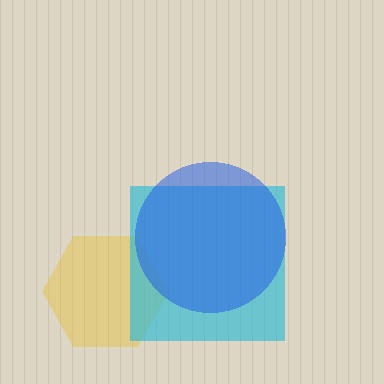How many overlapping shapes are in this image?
There are 3 overlapping shapes in the image.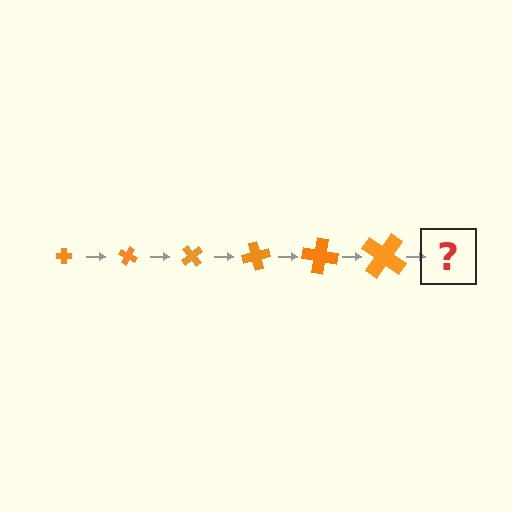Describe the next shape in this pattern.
It should be a cross, larger than the previous one and rotated 150 degrees from the start.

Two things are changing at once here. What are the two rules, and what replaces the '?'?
The two rules are that the cross grows larger each step and it rotates 25 degrees each step. The '?' should be a cross, larger than the previous one and rotated 150 degrees from the start.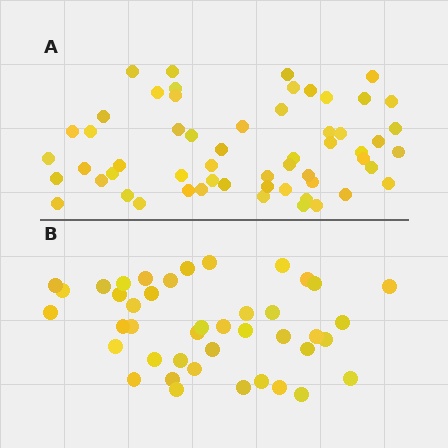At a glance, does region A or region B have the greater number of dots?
Region A (the top region) has more dots.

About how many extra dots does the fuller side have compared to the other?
Region A has approximately 15 more dots than region B.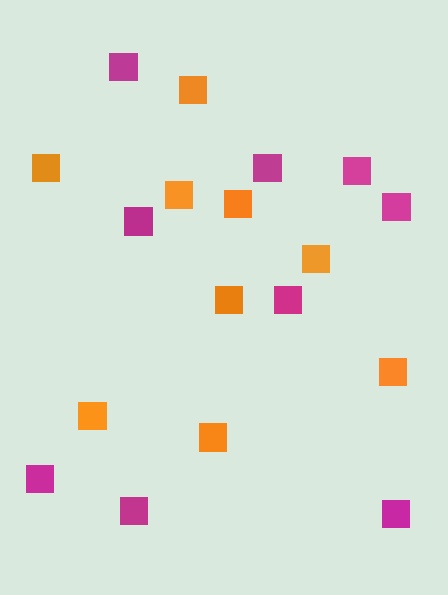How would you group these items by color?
There are 2 groups: one group of magenta squares (9) and one group of orange squares (9).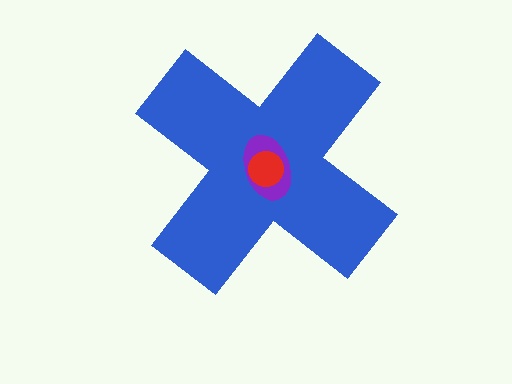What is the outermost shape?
The blue cross.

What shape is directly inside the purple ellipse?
The red circle.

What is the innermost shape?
The red circle.